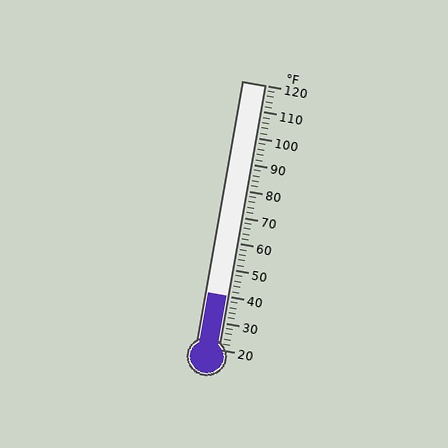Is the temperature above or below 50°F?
The temperature is below 50°F.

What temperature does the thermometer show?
The thermometer shows approximately 40°F.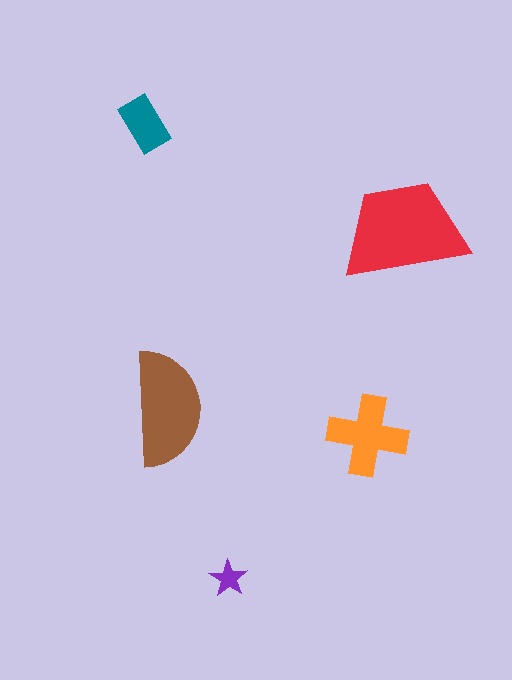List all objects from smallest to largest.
The purple star, the teal rectangle, the orange cross, the brown semicircle, the red trapezoid.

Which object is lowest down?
The purple star is bottommost.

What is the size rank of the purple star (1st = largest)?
5th.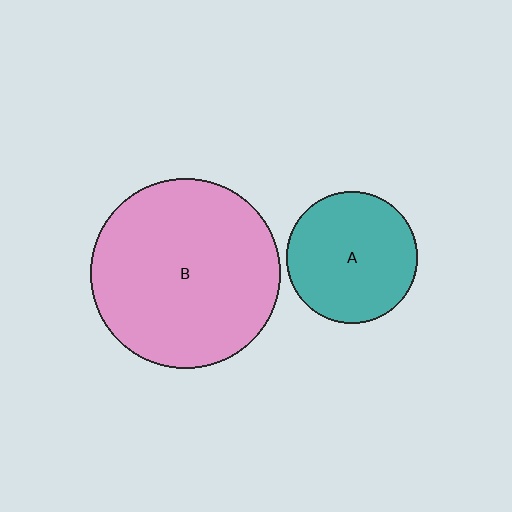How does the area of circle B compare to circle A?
Approximately 2.1 times.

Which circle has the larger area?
Circle B (pink).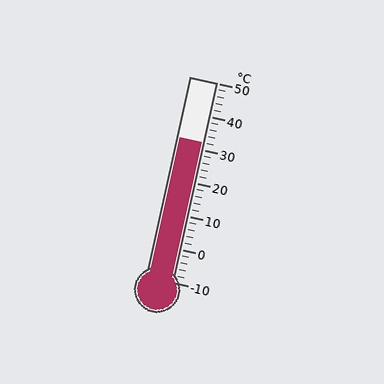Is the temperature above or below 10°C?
The temperature is above 10°C.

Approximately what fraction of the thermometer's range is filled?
The thermometer is filled to approximately 70% of its range.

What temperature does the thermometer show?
The thermometer shows approximately 32°C.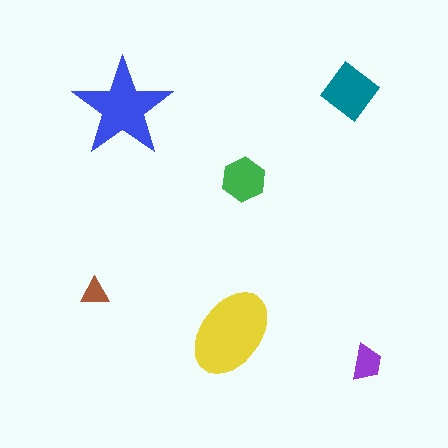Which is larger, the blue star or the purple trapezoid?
The blue star.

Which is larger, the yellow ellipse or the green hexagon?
The yellow ellipse.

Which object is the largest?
The yellow ellipse.